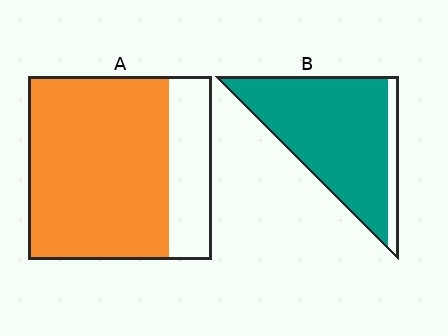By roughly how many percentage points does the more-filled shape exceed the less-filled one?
By roughly 10 percentage points (B over A).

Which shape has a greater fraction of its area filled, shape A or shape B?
Shape B.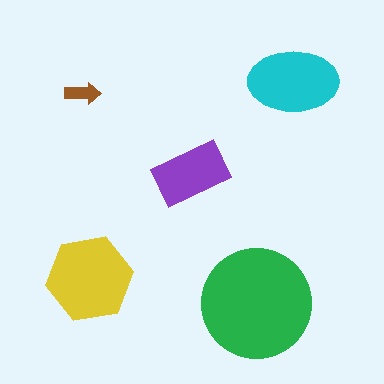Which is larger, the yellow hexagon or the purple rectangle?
The yellow hexagon.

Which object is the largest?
The green circle.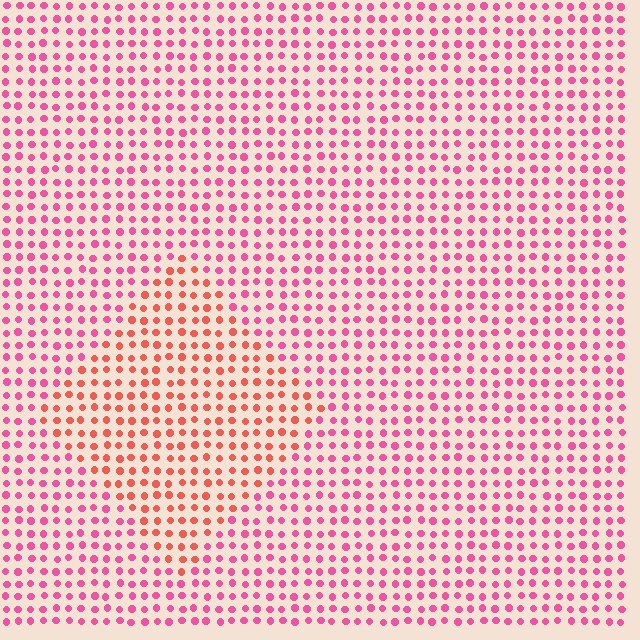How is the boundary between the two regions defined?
The boundary is defined purely by a slight shift in hue (about 35 degrees). Spacing, size, and orientation are identical on both sides.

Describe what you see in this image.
The image is filled with small pink elements in a uniform arrangement. A diamond-shaped region is visible where the elements are tinted to a slightly different hue, forming a subtle color boundary.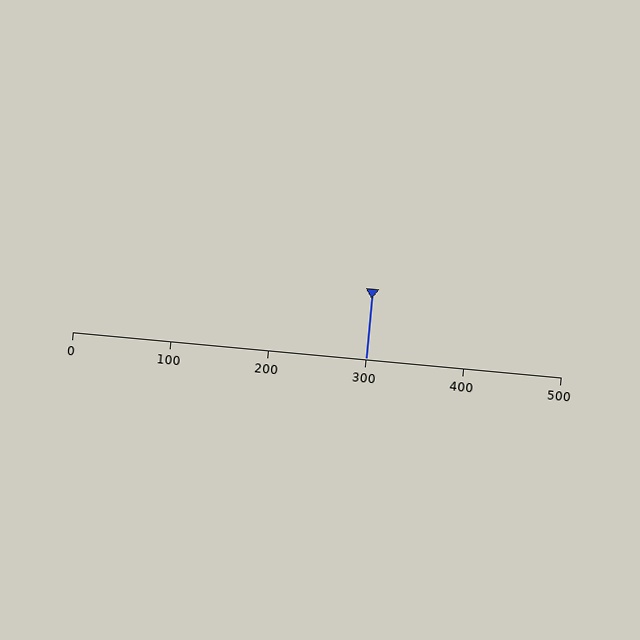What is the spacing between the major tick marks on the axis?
The major ticks are spaced 100 apart.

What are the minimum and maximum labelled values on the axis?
The axis runs from 0 to 500.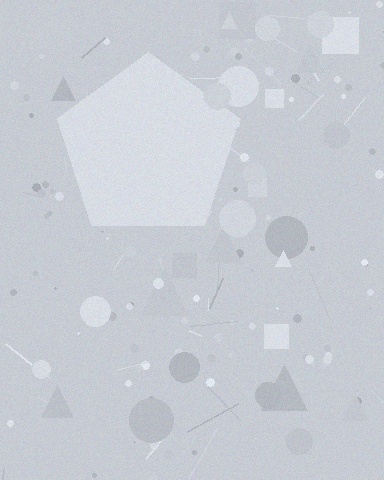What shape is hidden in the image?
A pentagon is hidden in the image.